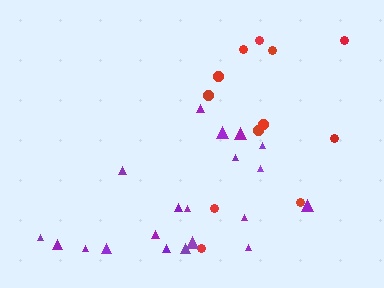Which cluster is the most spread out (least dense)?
Red.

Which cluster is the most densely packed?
Purple.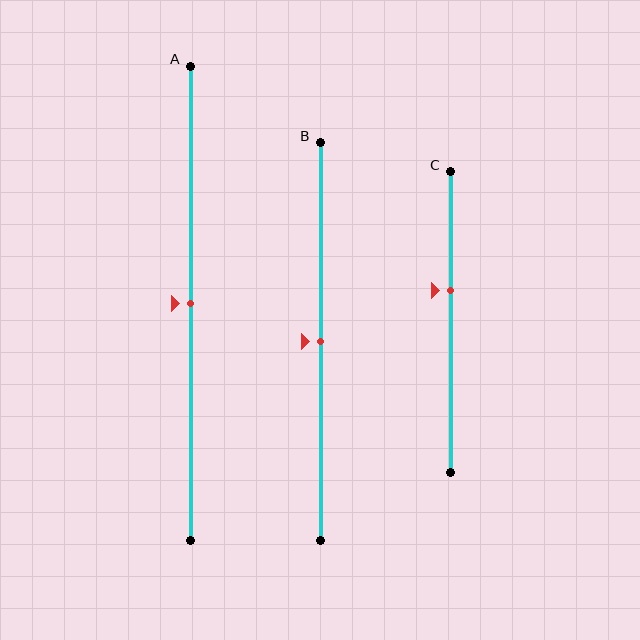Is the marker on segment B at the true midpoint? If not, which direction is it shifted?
Yes, the marker on segment B is at the true midpoint.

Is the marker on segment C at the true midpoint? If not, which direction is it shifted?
No, the marker on segment C is shifted upward by about 11% of the segment length.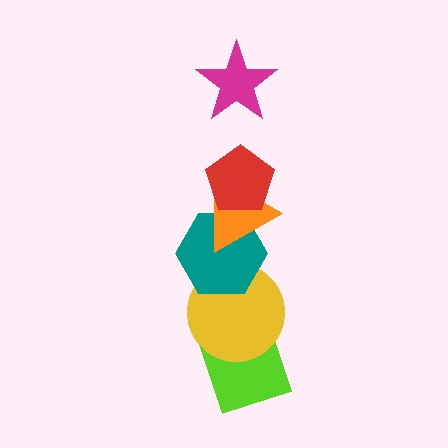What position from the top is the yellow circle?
The yellow circle is 5th from the top.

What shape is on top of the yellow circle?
The teal hexagon is on top of the yellow circle.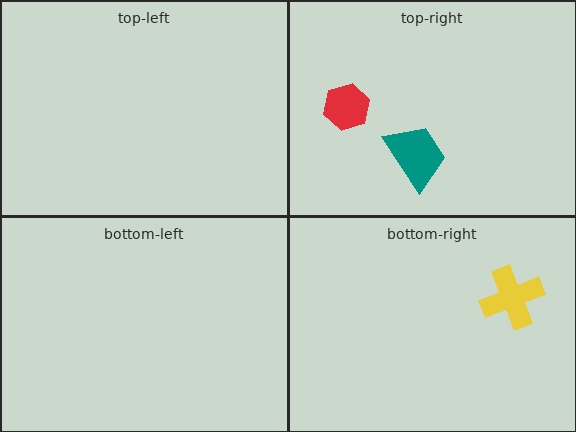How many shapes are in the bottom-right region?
1.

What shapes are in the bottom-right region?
The yellow cross.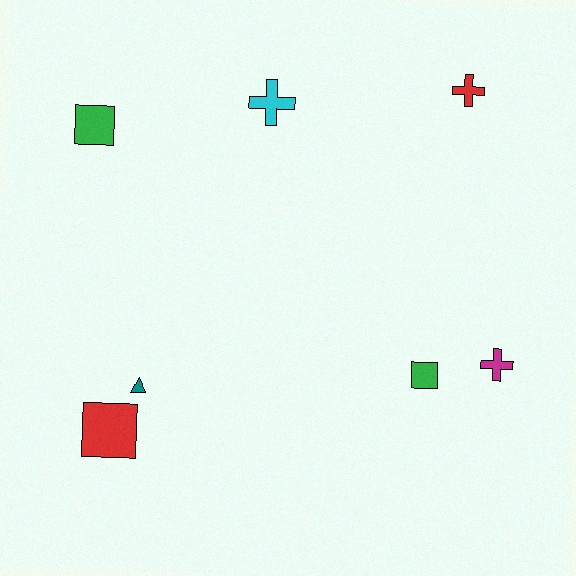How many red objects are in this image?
There are 2 red objects.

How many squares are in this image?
There are 3 squares.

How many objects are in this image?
There are 7 objects.